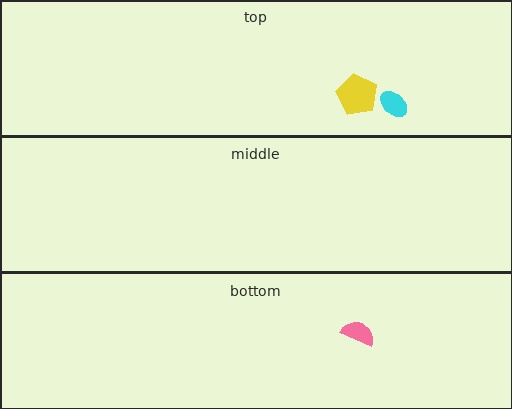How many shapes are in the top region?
2.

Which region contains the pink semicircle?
The bottom region.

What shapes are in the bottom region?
The pink semicircle.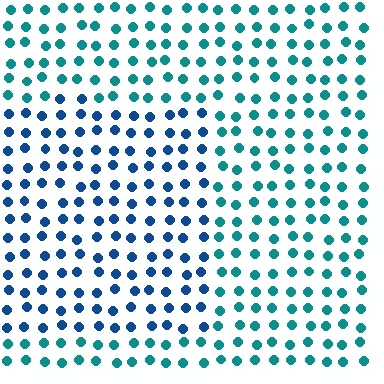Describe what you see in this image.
The image is filled with small teal elements in a uniform arrangement. A rectangle-shaped region is visible where the elements are tinted to a slightly different hue, forming a subtle color boundary.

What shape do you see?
I see a rectangle.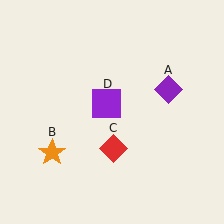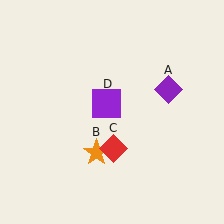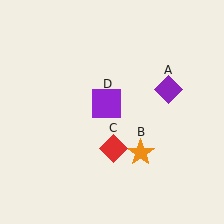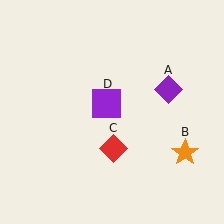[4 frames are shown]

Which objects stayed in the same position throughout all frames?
Purple diamond (object A) and red diamond (object C) and purple square (object D) remained stationary.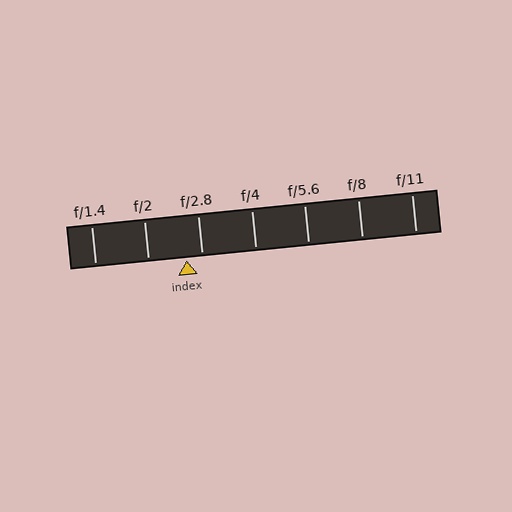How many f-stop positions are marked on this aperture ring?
There are 7 f-stop positions marked.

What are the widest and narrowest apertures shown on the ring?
The widest aperture shown is f/1.4 and the narrowest is f/11.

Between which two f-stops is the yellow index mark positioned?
The index mark is between f/2 and f/2.8.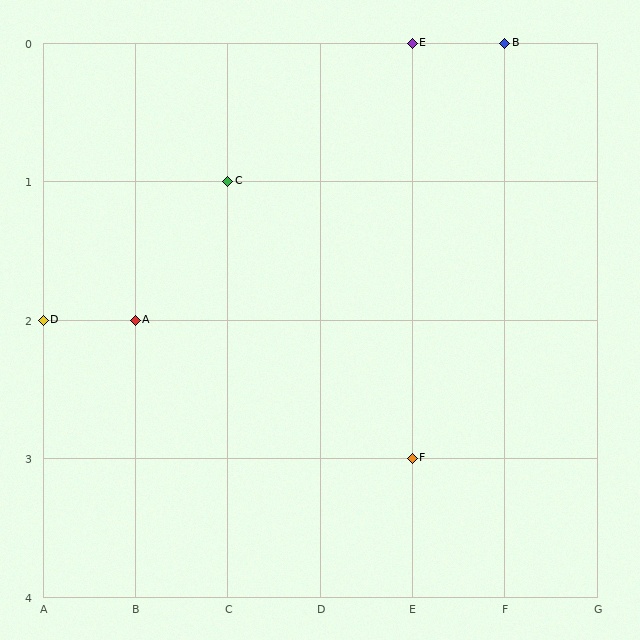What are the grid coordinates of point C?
Point C is at grid coordinates (C, 1).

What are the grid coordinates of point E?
Point E is at grid coordinates (E, 0).